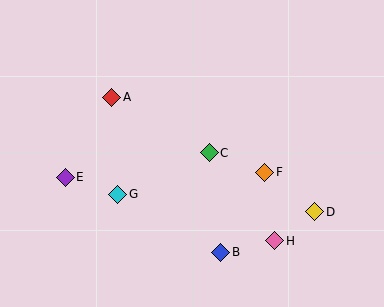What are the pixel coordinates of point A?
Point A is at (112, 97).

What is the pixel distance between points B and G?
The distance between B and G is 118 pixels.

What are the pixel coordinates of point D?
Point D is at (315, 212).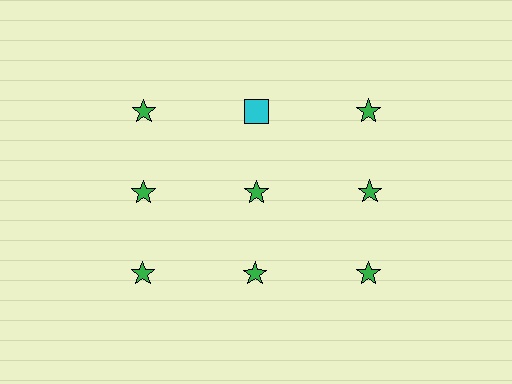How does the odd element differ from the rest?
It differs in both color (cyan instead of green) and shape (square instead of star).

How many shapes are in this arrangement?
There are 9 shapes arranged in a grid pattern.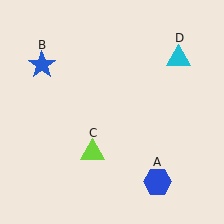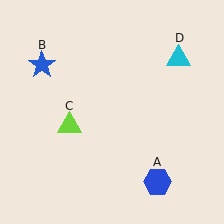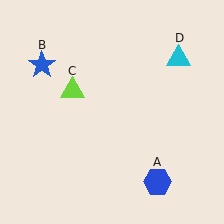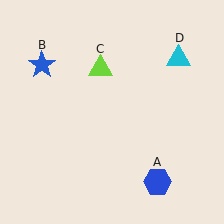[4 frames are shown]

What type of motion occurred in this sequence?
The lime triangle (object C) rotated clockwise around the center of the scene.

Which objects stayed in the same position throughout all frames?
Blue hexagon (object A) and blue star (object B) and cyan triangle (object D) remained stationary.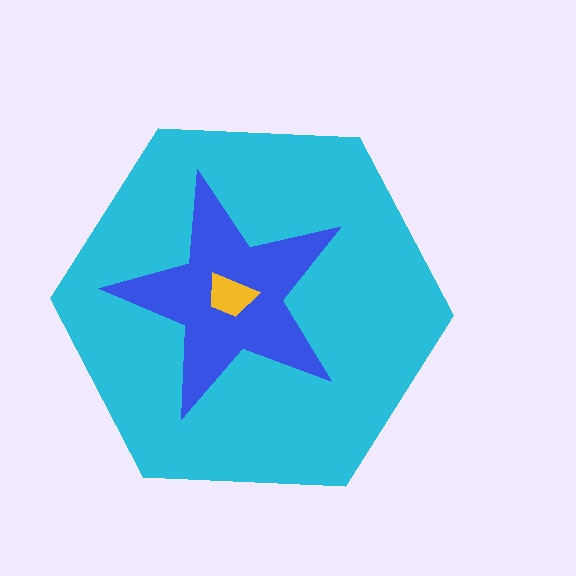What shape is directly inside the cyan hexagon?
The blue star.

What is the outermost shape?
The cyan hexagon.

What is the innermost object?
The yellow trapezoid.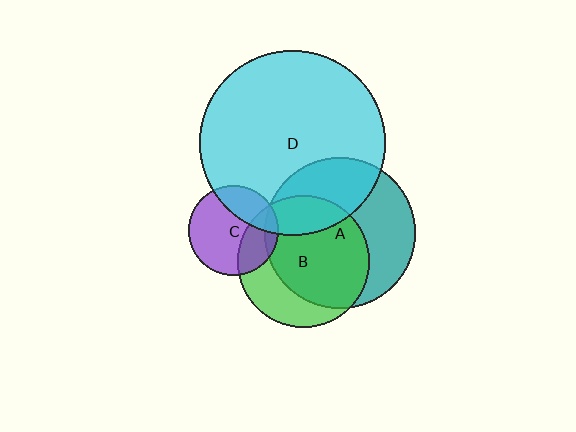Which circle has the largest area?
Circle D (cyan).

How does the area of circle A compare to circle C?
Approximately 2.8 times.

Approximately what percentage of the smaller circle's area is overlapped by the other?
Approximately 35%.